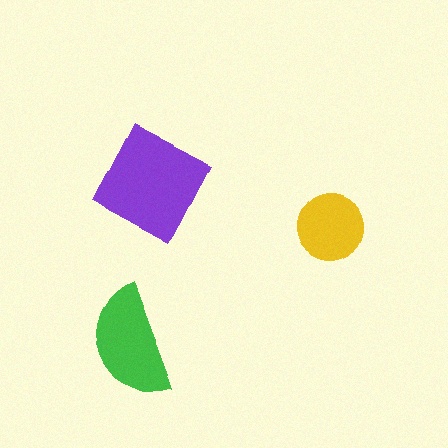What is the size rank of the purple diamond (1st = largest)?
1st.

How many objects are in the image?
There are 3 objects in the image.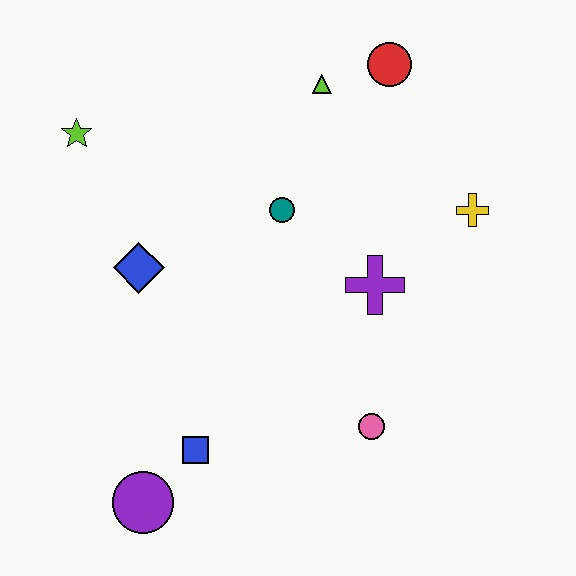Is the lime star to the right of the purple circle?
No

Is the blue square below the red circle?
Yes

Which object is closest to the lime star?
The blue diamond is closest to the lime star.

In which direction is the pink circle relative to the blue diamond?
The pink circle is to the right of the blue diamond.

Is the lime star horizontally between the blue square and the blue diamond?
No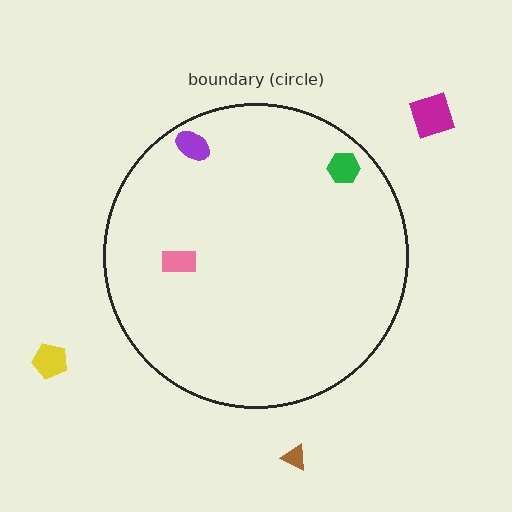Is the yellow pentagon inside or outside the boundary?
Outside.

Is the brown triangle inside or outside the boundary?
Outside.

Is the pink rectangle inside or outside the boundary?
Inside.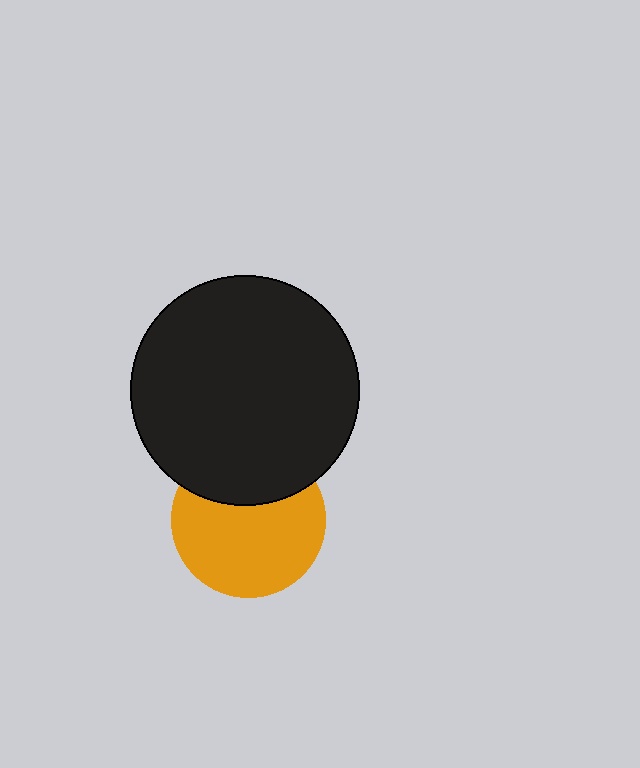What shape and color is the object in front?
The object in front is a black circle.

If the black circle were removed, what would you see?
You would see the complete orange circle.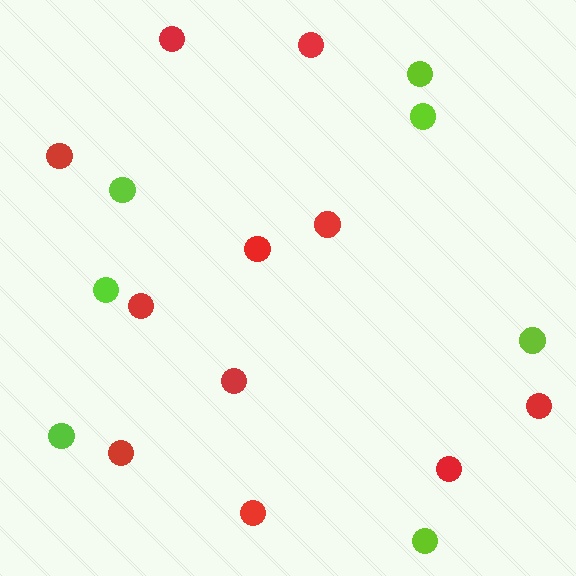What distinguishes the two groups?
There are 2 groups: one group of red circles (11) and one group of lime circles (7).